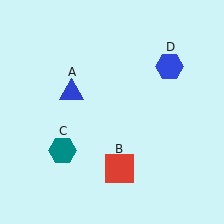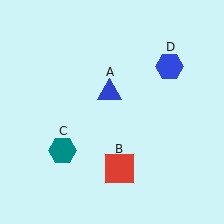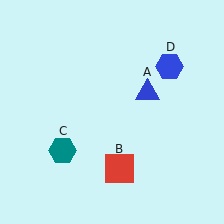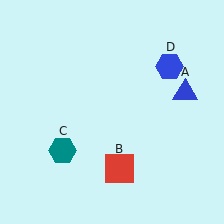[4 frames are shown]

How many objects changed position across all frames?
1 object changed position: blue triangle (object A).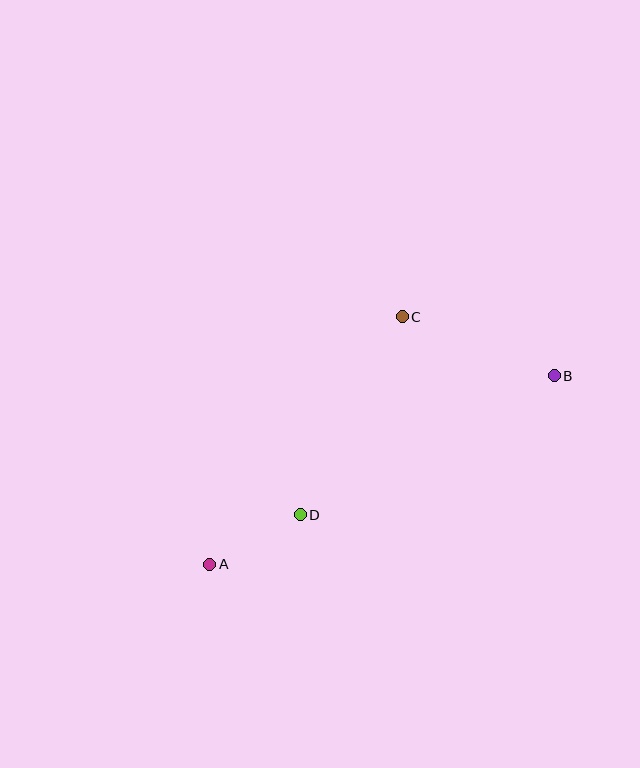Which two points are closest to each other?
Points A and D are closest to each other.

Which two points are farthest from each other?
Points A and B are farthest from each other.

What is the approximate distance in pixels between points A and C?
The distance between A and C is approximately 314 pixels.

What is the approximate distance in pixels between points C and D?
The distance between C and D is approximately 223 pixels.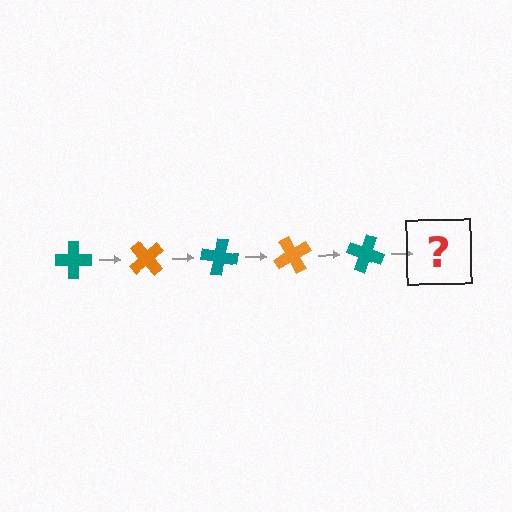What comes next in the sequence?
The next element should be an orange cross, rotated 250 degrees from the start.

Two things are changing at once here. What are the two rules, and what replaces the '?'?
The two rules are that it rotates 50 degrees each step and the color cycles through teal and orange. The '?' should be an orange cross, rotated 250 degrees from the start.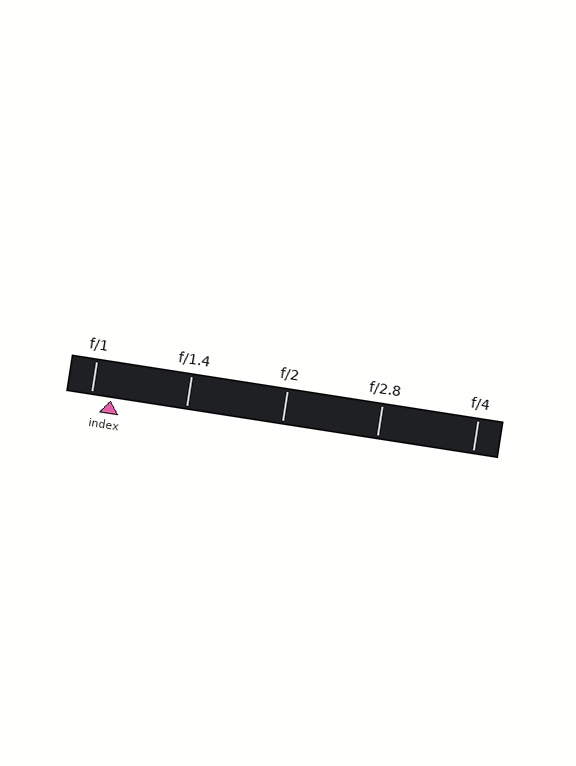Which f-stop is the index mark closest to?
The index mark is closest to f/1.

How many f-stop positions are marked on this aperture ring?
There are 5 f-stop positions marked.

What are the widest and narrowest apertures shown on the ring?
The widest aperture shown is f/1 and the narrowest is f/4.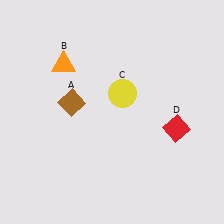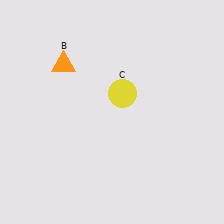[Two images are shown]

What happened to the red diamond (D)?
The red diamond (D) was removed in Image 2. It was in the bottom-right area of Image 1.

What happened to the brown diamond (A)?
The brown diamond (A) was removed in Image 2. It was in the top-left area of Image 1.